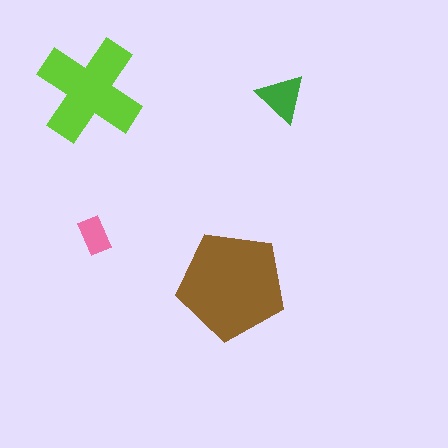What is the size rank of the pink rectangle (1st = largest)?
4th.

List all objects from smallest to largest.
The pink rectangle, the green triangle, the lime cross, the brown pentagon.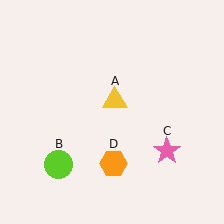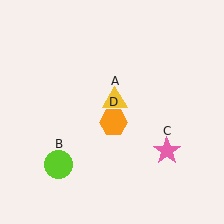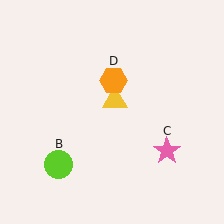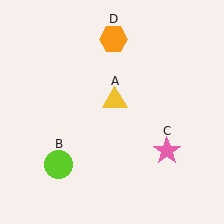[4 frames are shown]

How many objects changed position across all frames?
1 object changed position: orange hexagon (object D).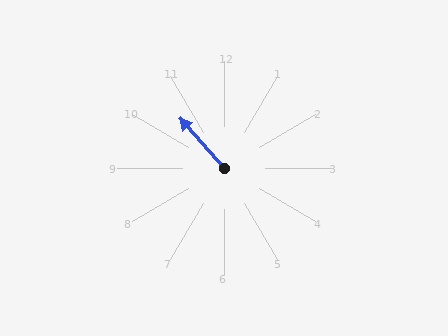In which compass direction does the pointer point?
Northwest.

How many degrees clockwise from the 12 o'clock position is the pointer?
Approximately 319 degrees.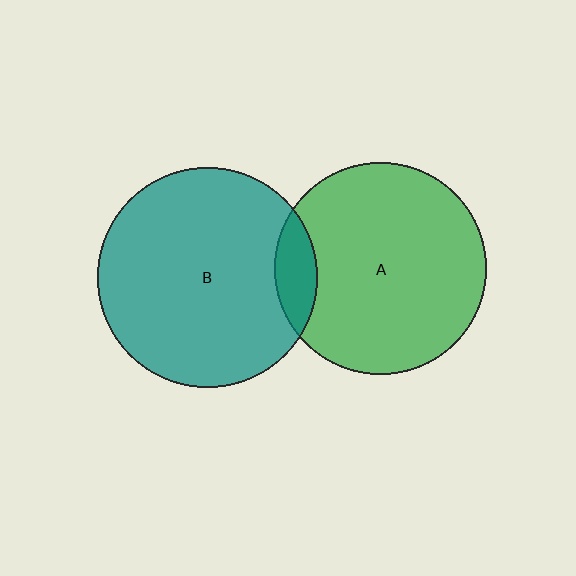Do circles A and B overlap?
Yes.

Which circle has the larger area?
Circle B (teal).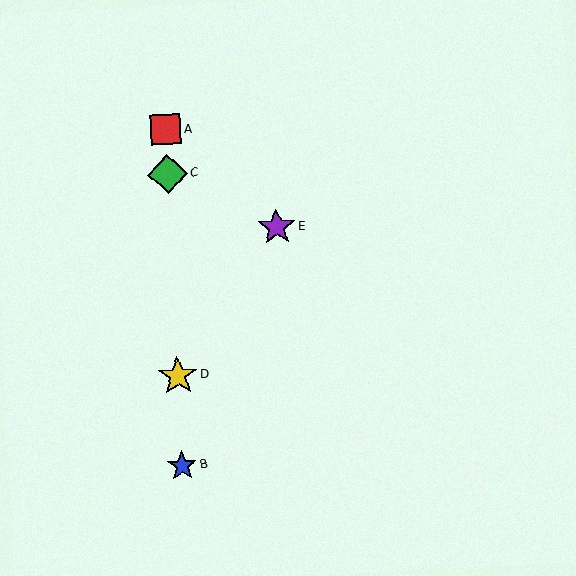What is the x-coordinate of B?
Object B is at x≈182.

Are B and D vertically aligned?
Yes, both are at x≈182.